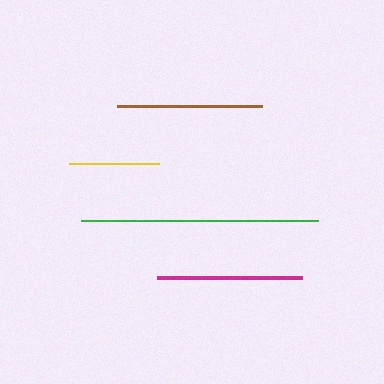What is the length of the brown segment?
The brown segment is approximately 145 pixels long.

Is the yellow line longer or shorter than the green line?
The green line is longer than the yellow line.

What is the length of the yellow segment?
The yellow segment is approximately 91 pixels long.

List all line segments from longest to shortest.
From longest to shortest: green, brown, magenta, yellow.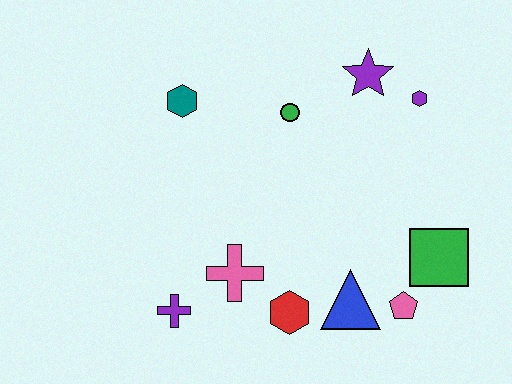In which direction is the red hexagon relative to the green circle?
The red hexagon is below the green circle.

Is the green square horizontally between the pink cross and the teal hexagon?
No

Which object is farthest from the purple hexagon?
The purple cross is farthest from the purple hexagon.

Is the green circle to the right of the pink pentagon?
No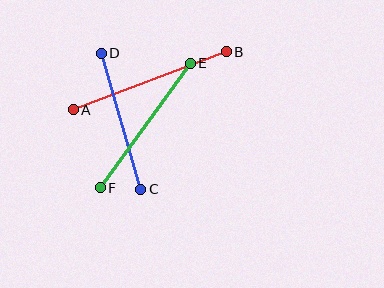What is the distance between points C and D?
The distance is approximately 142 pixels.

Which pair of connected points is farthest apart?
Points A and B are farthest apart.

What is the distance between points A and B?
The distance is approximately 164 pixels.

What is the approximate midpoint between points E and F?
The midpoint is at approximately (145, 126) pixels.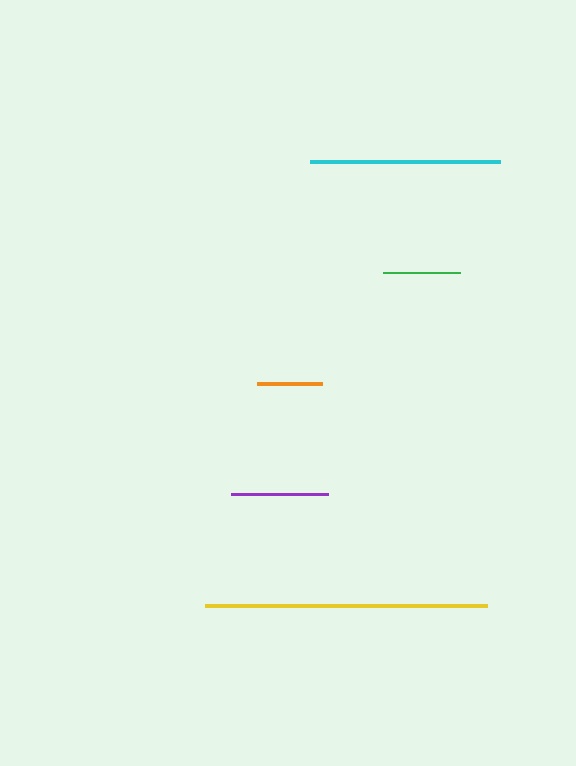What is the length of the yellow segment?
The yellow segment is approximately 282 pixels long.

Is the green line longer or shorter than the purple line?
The purple line is longer than the green line.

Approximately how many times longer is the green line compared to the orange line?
The green line is approximately 1.2 times the length of the orange line.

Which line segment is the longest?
The yellow line is the longest at approximately 282 pixels.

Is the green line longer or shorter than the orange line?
The green line is longer than the orange line.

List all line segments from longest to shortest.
From longest to shortest: yellow, cyan, purple, green, orange.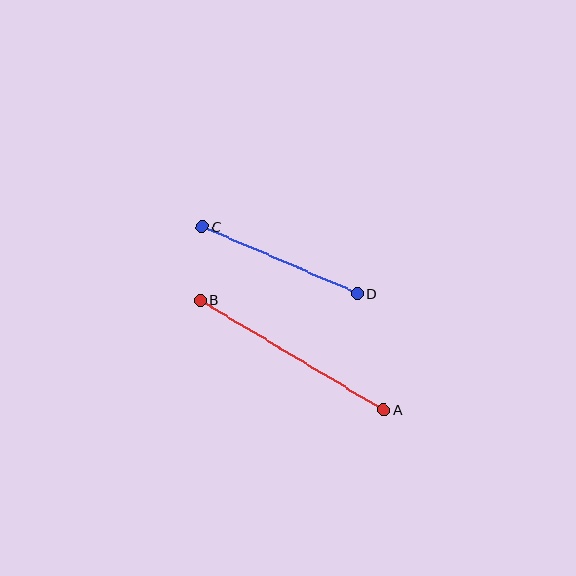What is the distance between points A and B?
The distance is approximately 214 pixels.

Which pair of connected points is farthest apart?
Points A and B are farthest apart.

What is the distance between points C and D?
The distance is approximately 169 pixels.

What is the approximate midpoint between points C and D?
The midpoint is at approximately (280, 260) pixels.